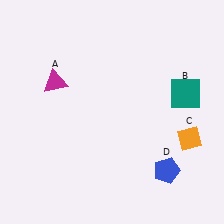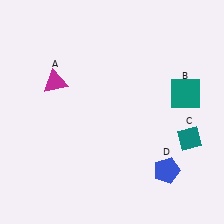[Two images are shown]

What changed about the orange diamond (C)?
In Image 1, C is orange. In Image 2, it changed to teal.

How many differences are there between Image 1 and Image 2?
There is 1 difference between the two images.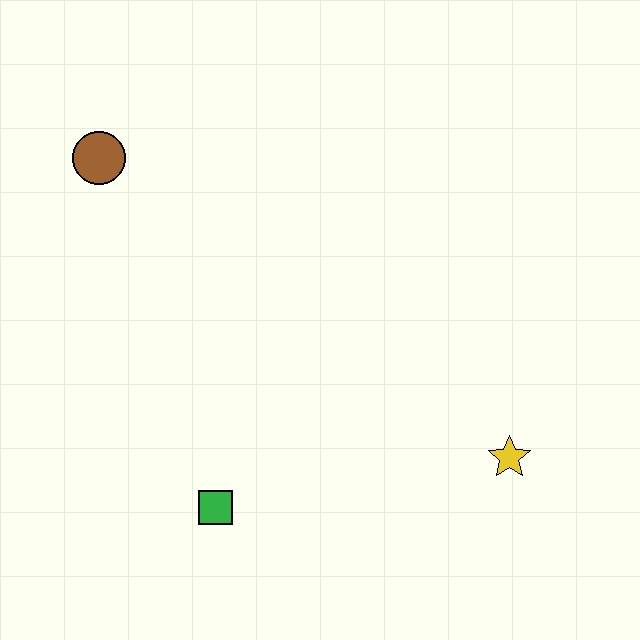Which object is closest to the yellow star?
The green square is closest to the yellow star.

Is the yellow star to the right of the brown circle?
Yes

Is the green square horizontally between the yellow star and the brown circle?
Yes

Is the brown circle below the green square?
No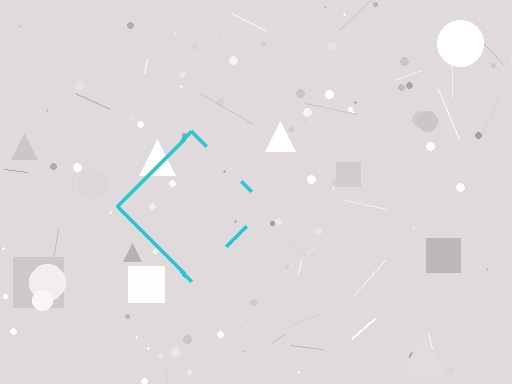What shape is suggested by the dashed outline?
The dashed outline suggests a diamond.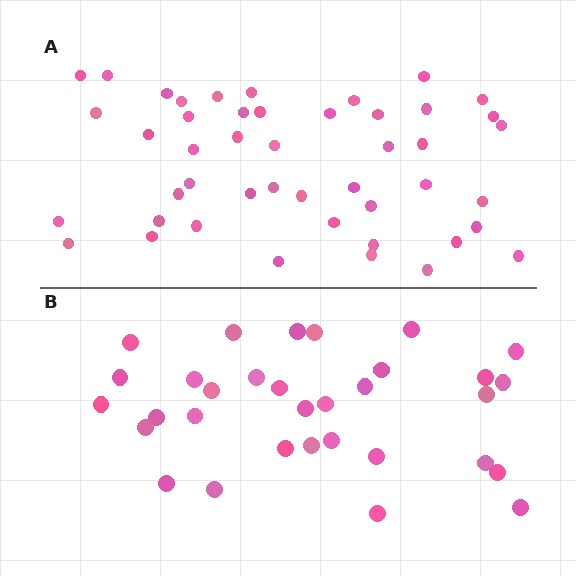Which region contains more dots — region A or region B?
Region A (the top region) has more dots.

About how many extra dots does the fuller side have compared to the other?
Region A has approximately 15 more dots than region B.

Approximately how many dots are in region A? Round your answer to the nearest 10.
About 50 dots. (The exact count is 46, which rounds to 50.)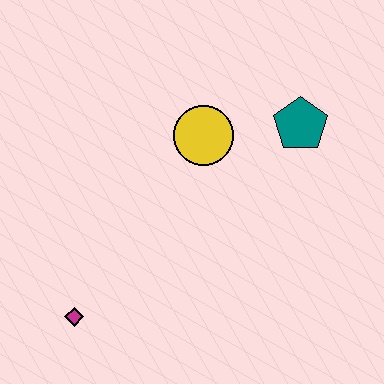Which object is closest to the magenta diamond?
The yellow circle is closest to the magenta diamond.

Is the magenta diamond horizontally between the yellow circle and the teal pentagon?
No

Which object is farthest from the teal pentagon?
The magenta diamond is farthest from the teal pentagon.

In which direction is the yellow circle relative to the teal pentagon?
The yellow circle is to the left of the teal pentagon.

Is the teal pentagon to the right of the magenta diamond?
Yes